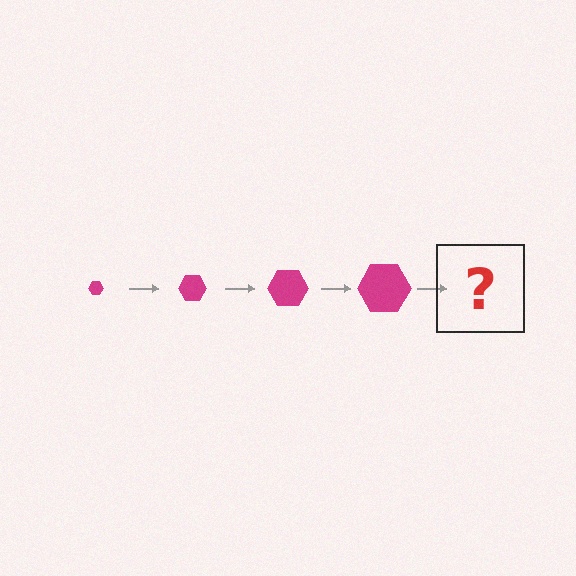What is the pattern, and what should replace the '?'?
The pattern is that the hexagon gets progressively larger each step. The '?' should be a magenta hexagon, larger than the previous one.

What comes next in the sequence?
The next element should be a magenta hexagon, larger than the previous one.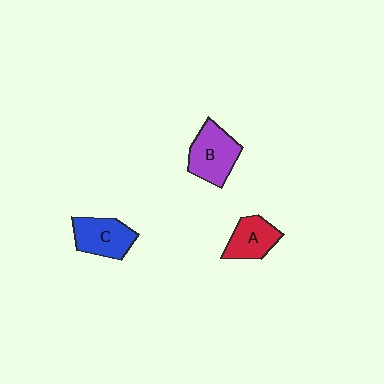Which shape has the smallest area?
Shape A (red).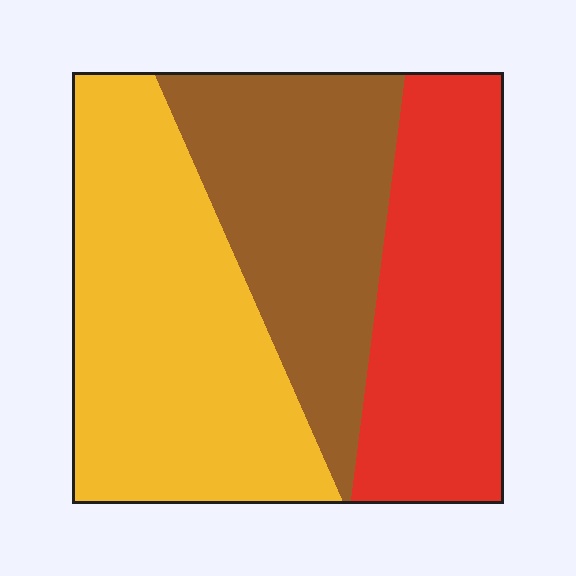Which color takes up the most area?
Yellow, at roughly 40%.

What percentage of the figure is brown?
Brown takes up about one third (1/3) of the figure.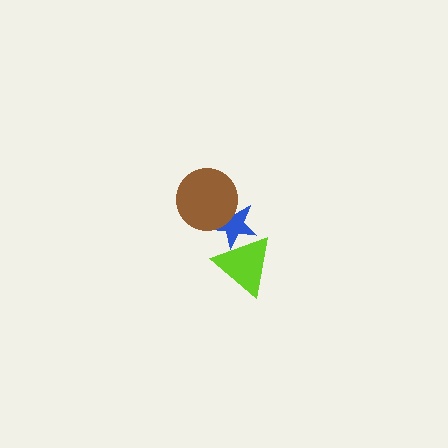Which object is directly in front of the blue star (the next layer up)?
The brown circle is directly in front of the blue star.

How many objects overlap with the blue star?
2 objects overlap with the blue star.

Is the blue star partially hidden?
Yes, it is partially covered by another shape.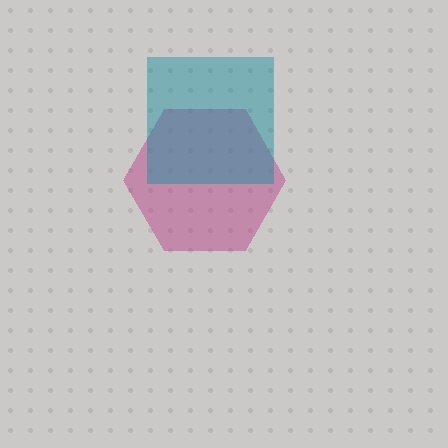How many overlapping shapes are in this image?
There are 2 overlapping shapes in the image.